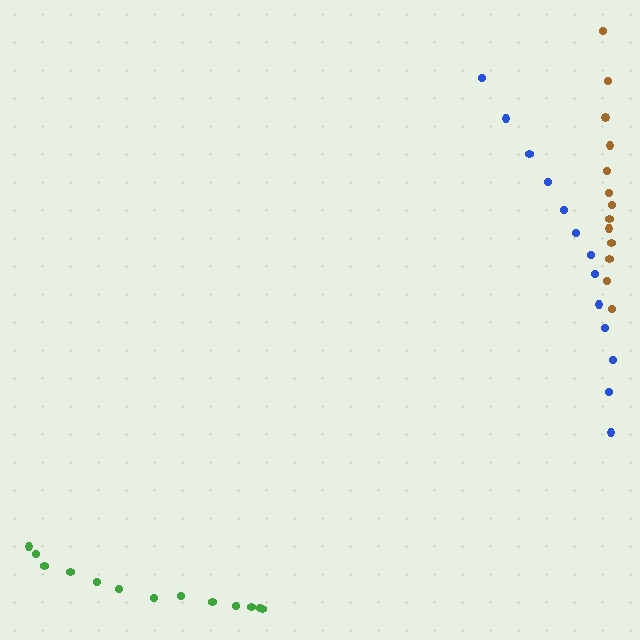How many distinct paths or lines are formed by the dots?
There are 3 distinct paths.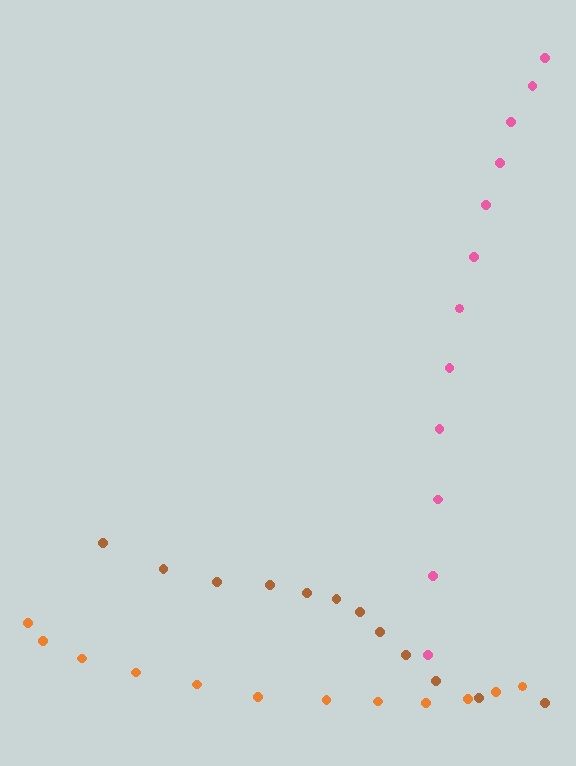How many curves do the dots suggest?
There are 3 distinct paths.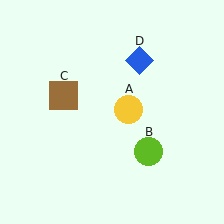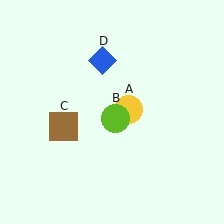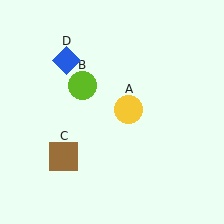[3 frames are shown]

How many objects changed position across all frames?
3 objects changed position: lime circle (object B), brown square (object C), blue diamond (object D).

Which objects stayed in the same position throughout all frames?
Yellow circle (object A) remained stationary.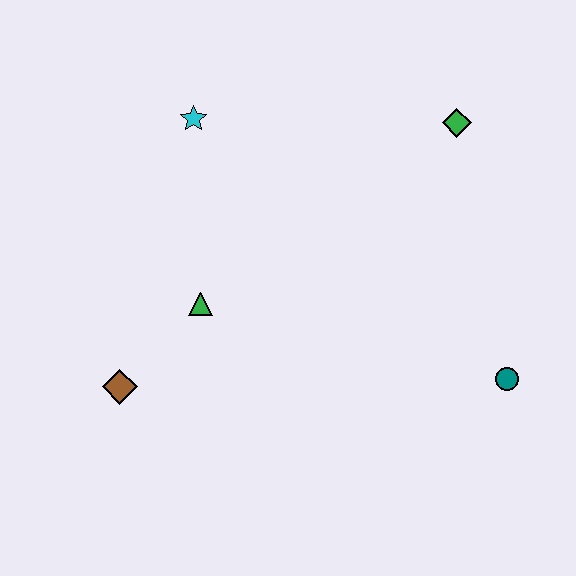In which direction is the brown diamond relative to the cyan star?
The brown diamond is below the cyan star.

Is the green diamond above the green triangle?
Yes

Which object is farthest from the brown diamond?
The green diamond is farthest from the brown diamond.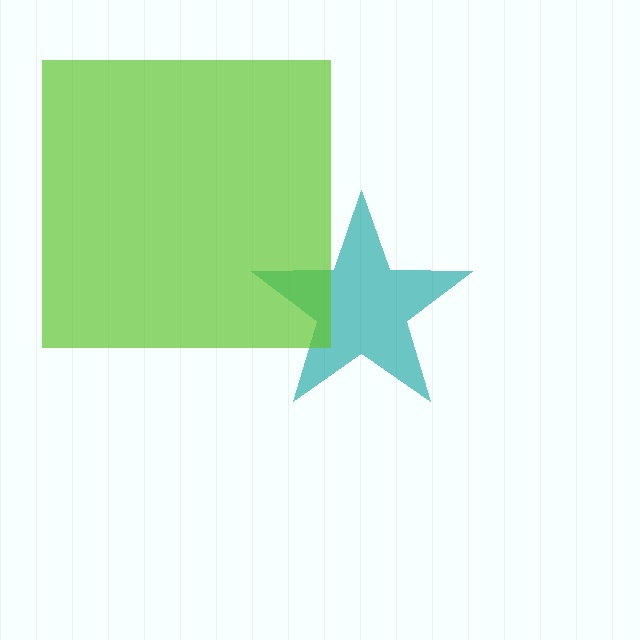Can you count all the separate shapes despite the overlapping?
Yes, there are 2 separate shapes.